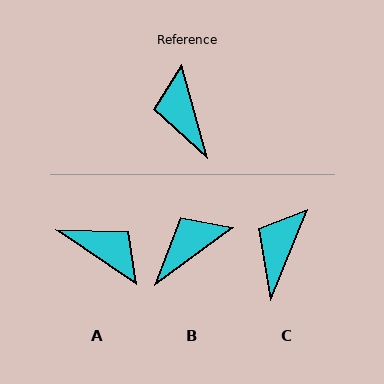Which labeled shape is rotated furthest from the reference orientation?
A, about 140 degrees away.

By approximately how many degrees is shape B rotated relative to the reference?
Approximately 69 degrees clockwise.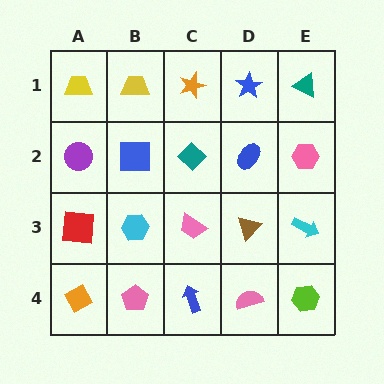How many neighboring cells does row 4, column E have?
2.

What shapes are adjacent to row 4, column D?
A brown triangle (row 3, column D), a blue arrow (row 4, column C), a lime hexagon (row 4, column E).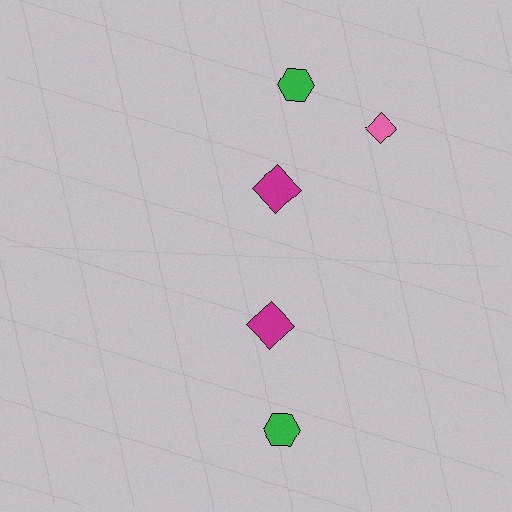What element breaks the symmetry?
A pink diamond is missing from the bottom side.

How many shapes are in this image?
There are 5 shapes in this image.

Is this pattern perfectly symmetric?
No, the pattern is not perfectly symmetric. A pink diamond is missing from the bottom side.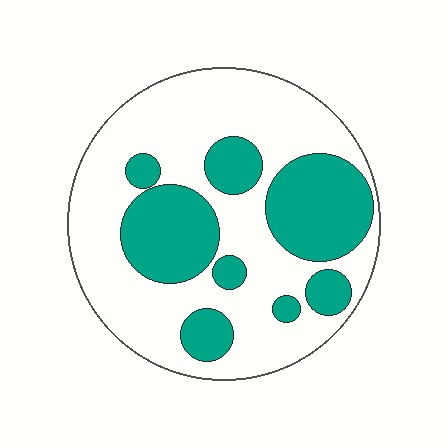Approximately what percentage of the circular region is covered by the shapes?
Approximately 35%.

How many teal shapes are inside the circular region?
8.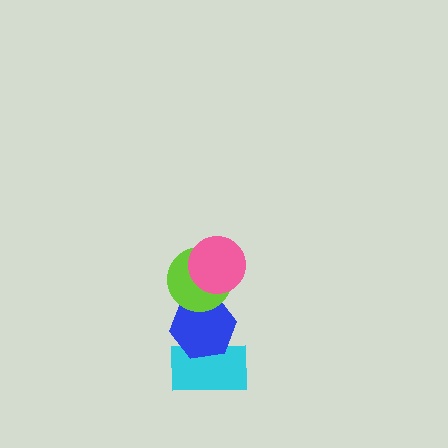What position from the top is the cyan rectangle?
The cyan rectangle is 4th from the top.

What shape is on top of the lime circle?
The pink circle is on top of the lime circle.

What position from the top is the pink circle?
The pink circle is 1st from the top.